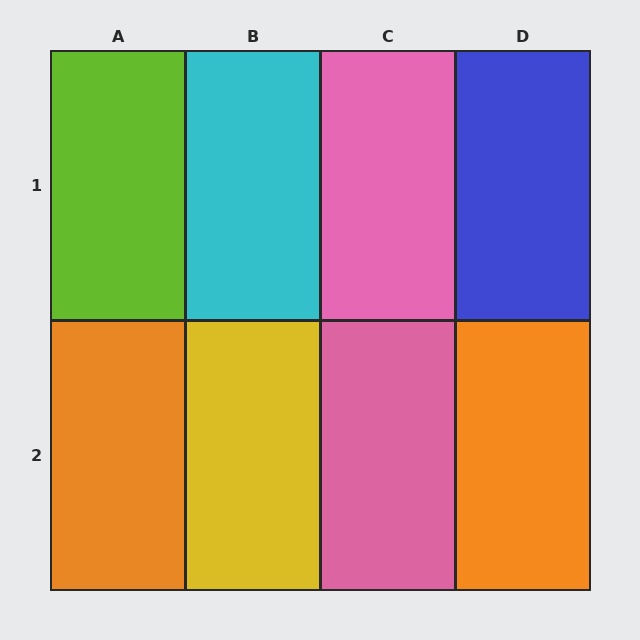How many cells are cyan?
1 cell is cyan.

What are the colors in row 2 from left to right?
Orange, yellow, pink, orange.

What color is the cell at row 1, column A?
Lime.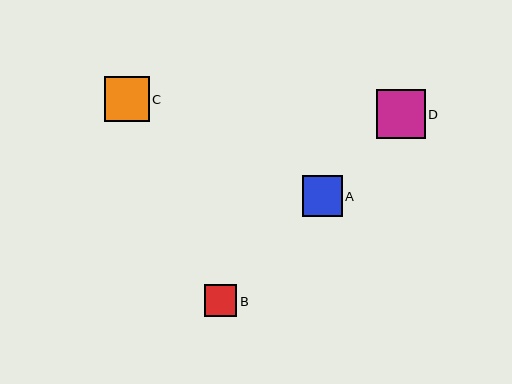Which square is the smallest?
Square B is the smallest with a size of approximately 32 pixels.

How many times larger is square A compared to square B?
Square A is approximately 1.2 times the size of square B.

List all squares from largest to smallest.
From largest to smallest: D, C, A, B.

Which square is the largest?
Square D is the largest with a size of approximately 49 pixels.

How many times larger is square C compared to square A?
Square C is approximately 1.1 times the size of square A.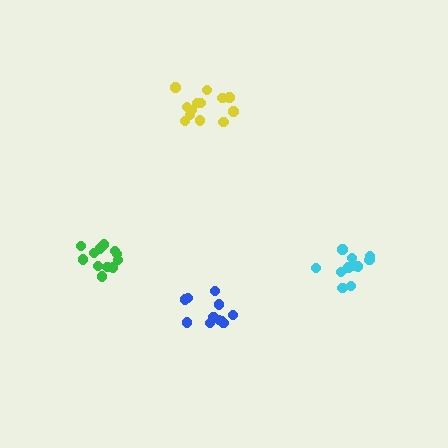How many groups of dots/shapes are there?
There are 4 groups.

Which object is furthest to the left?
The green cluster is leftmost.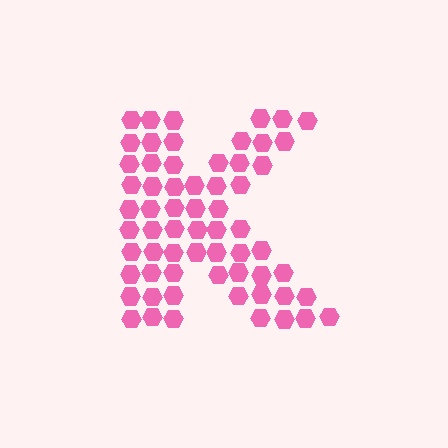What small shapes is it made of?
It is made of small hexagons.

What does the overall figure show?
The overall figure shows the letter K.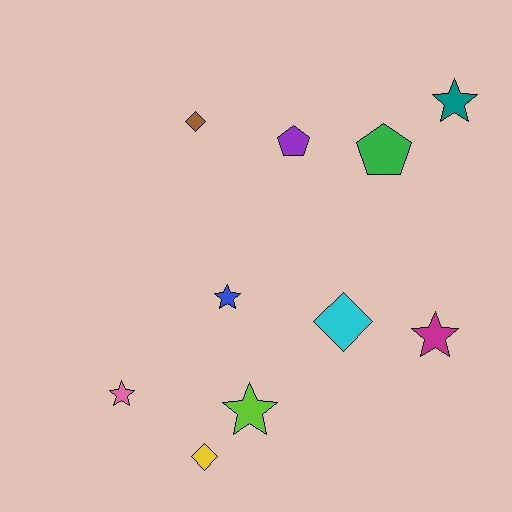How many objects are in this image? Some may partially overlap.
There are 10 objects.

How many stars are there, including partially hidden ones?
There are 5 stars.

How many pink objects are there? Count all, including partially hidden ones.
There is 1 pink object.